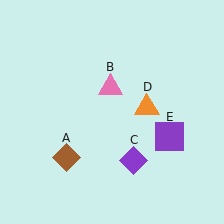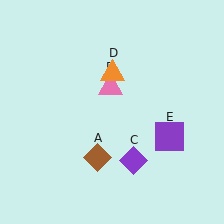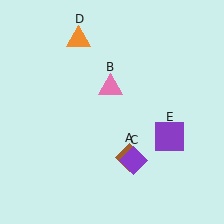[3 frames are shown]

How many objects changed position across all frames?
2 objects changed position: brown diamond (object A), orange triangle (object D).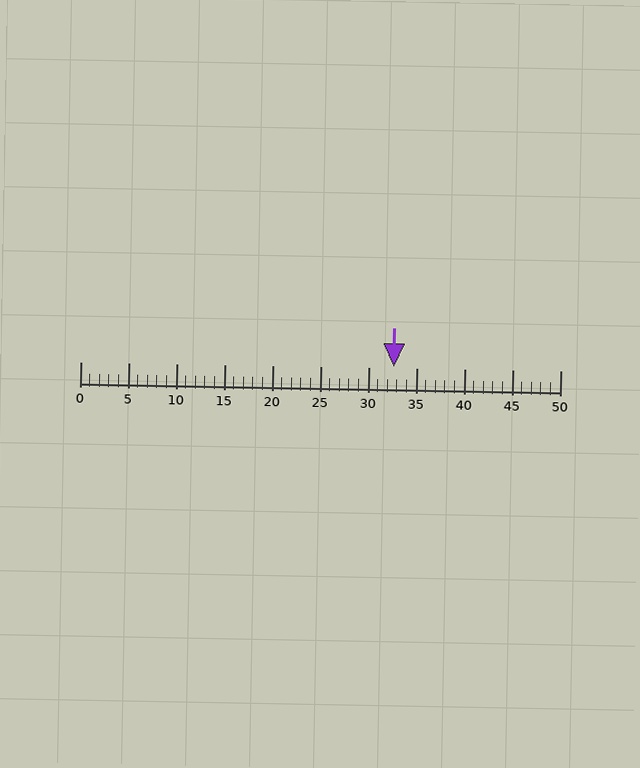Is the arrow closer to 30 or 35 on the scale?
The arrow is closer to 35.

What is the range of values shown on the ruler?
The ruler shows values from 0 to 50.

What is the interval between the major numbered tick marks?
The major tick marks are spaced 5 units apart.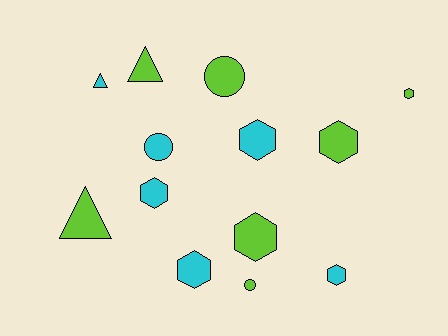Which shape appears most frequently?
Hexagon, with 7 objects.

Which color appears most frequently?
Lime, with 7 objects.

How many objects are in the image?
There are 13 objects.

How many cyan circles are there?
There is 1 cyan circle.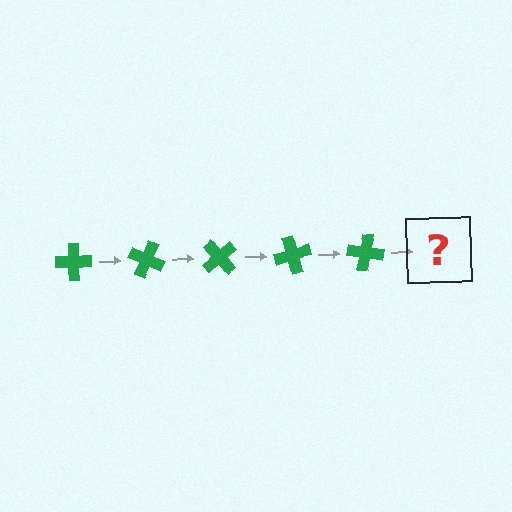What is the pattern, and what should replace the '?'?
The pattern is that the cross rotates 25 degrees each step. The '?' should be a green cross rotated 125 degrees.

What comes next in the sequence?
The next element should be a green cross rotated 125 degrees.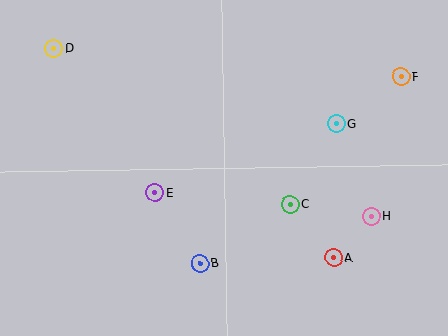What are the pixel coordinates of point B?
Point B is at (200, 264).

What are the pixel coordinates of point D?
Point D is at (54, 48).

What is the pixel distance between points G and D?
The distance between G and D is 293 pixels.